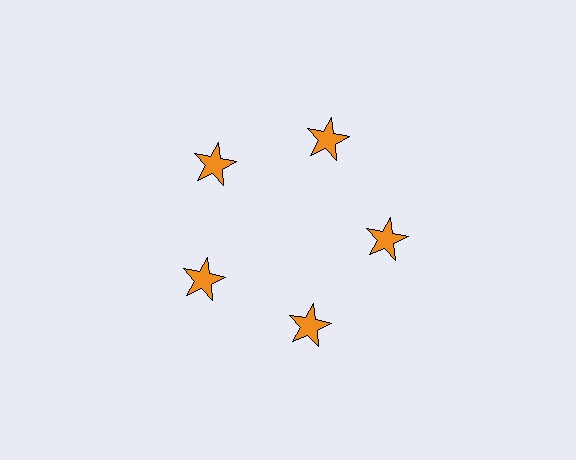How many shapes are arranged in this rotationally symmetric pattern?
There are 5 shapes, arranged in 5 groups of 1.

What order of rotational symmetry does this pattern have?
This pattern has 5-fold rotational symmetry.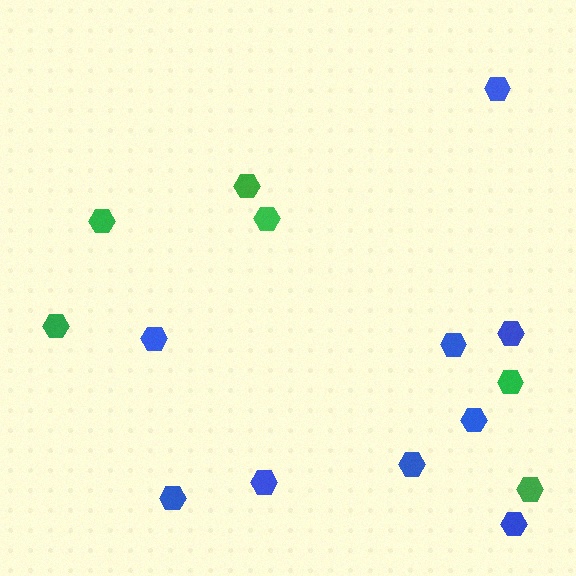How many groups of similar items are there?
There are 2 groups: one group of green hexagons (6) and one group of blue hexagons (9).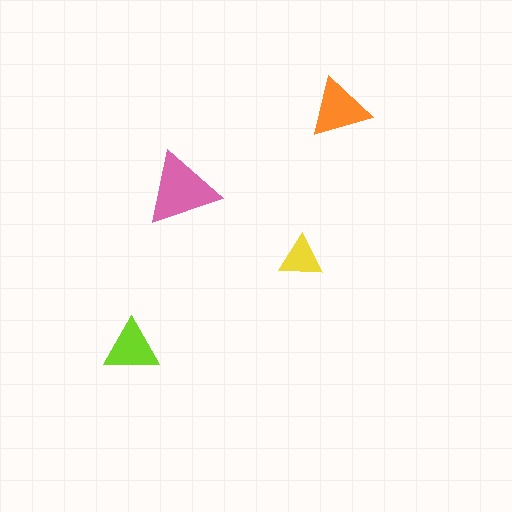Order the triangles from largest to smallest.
the pink one, the orange one, the lime one, the yellow one.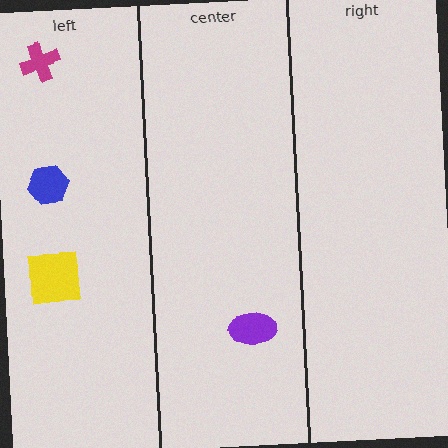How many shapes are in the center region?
1.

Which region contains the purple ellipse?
The center region.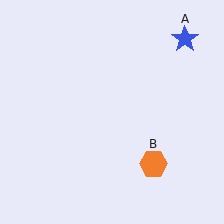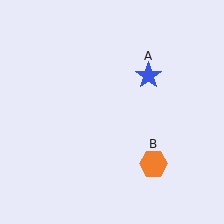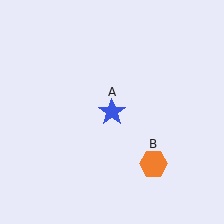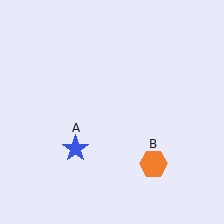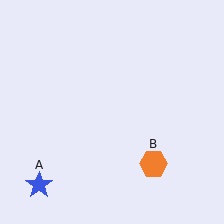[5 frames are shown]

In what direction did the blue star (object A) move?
The blue star (object A) moved down and to the left.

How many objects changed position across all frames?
1 object changed position: blue star (object A).